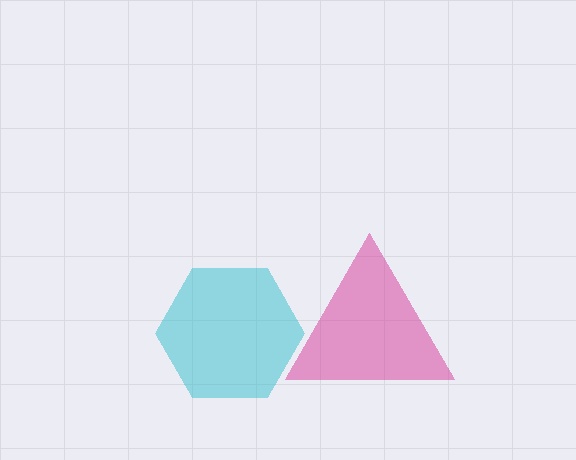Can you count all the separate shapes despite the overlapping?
Yes, there are 2 separate shapes.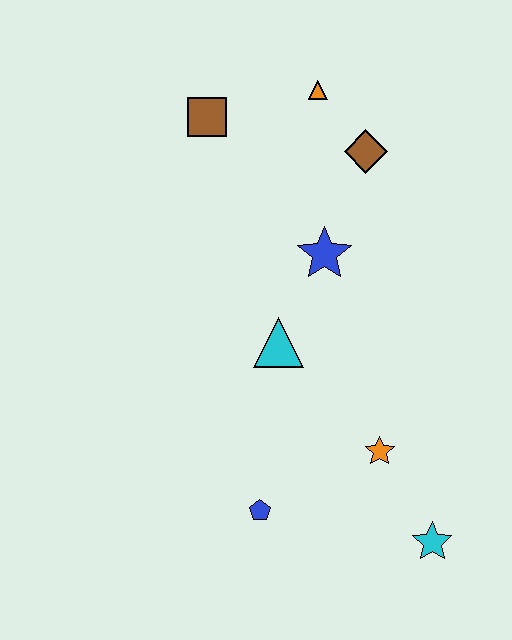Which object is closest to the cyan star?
The orange star is closest to the cyan star.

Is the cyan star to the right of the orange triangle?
Yes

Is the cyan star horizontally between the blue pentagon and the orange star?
No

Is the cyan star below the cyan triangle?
Yes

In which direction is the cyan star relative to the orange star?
The cyan star is below the orange star.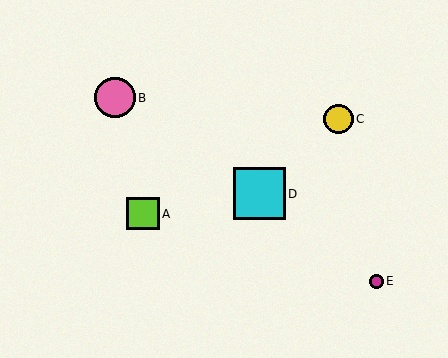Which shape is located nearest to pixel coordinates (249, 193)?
The cyan square (labeled D) at (259, 194) is nearest to that location.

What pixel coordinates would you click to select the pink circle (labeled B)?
Click at (115, 98) to select the pink circle B.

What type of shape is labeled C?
Shape C is a yellow circle.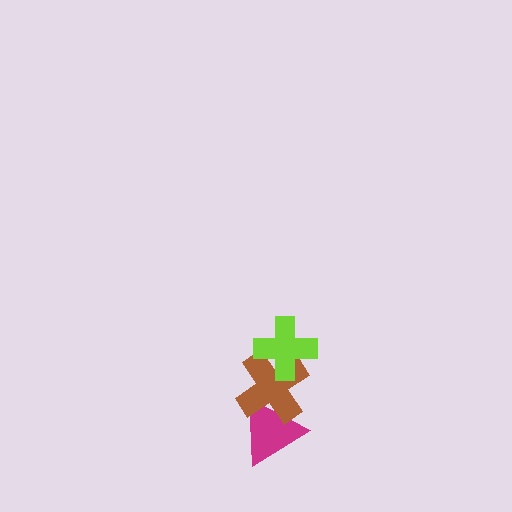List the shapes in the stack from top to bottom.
From top to bottom: the lime cross, the brown cross, the magenta triangle.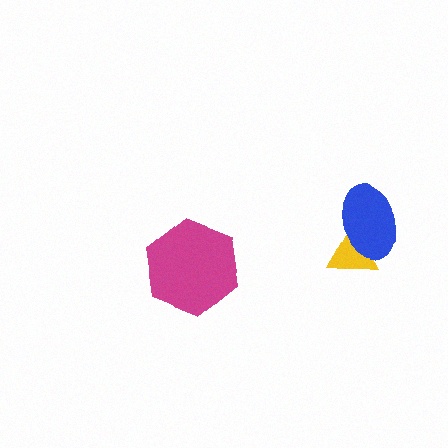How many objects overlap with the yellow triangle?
1 object overlaps with the yellow triangle.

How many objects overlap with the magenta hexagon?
0 objects overlap with the magenta hexagon.